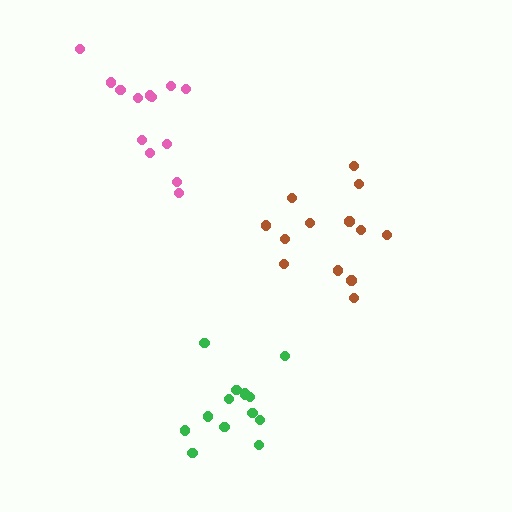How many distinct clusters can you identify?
There are 3 distinct clusters.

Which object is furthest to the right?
The brown cluster is rightmost.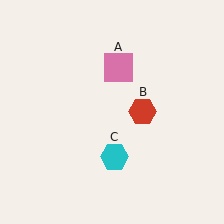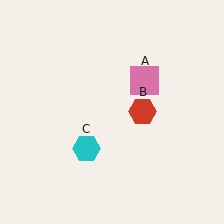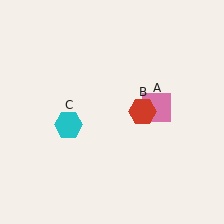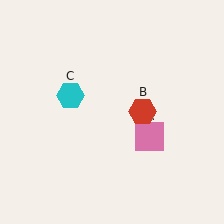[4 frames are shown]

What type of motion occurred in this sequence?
The pink square (object A), cyan hexagon (object C) rotated clockwise around the center of the scene.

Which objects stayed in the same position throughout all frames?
Red hexagon (object B) remained stationary.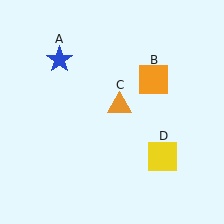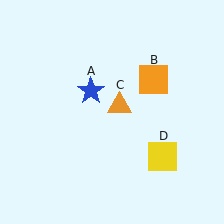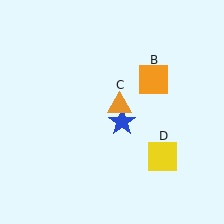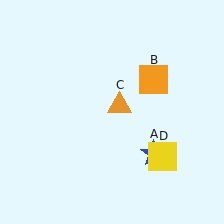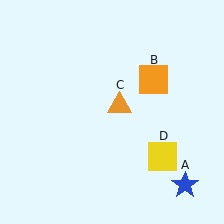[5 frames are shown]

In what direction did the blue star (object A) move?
The blue star (object A) moved down and to the right.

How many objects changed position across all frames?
1 object changed position: blue star (object A).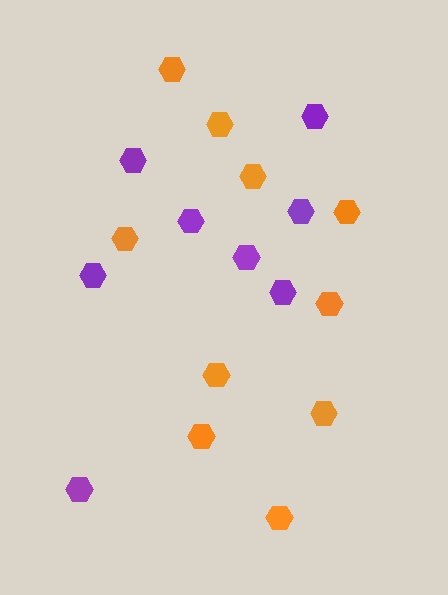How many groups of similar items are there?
There are 2 groups: one group of orange hexagons (10) and one group of purple hexagons (8).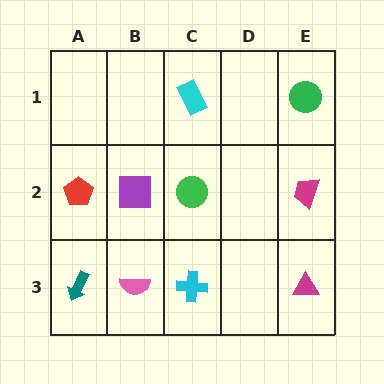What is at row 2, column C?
A green circle.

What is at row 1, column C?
A cyan rectangle.